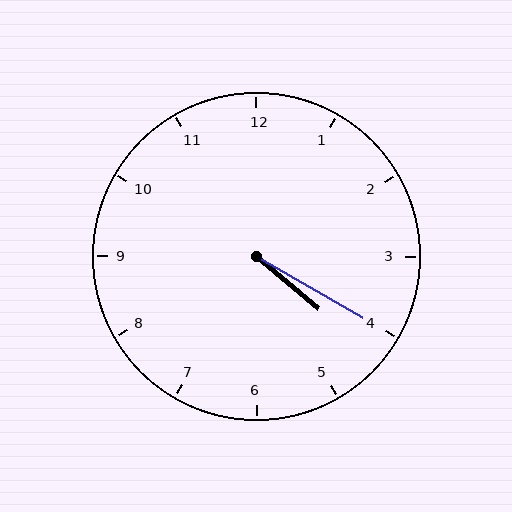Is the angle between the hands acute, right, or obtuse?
It is acute.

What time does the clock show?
4:20.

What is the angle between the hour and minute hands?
Approximately 10 degrees.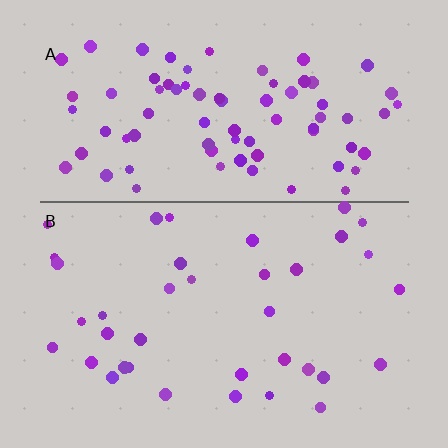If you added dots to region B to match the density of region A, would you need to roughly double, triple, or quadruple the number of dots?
Approximately double.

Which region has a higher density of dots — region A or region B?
A (the top).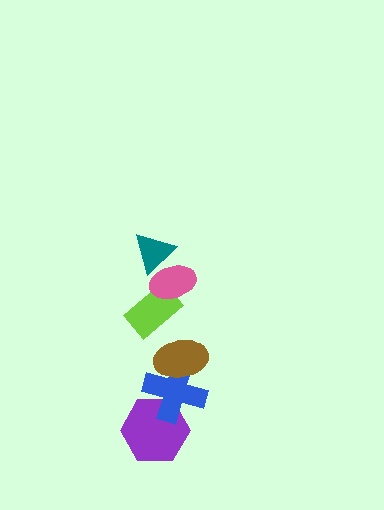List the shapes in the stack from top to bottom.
From top to bottom: the teal triangle, the pink ellipse, the lime rectangle, the brown ellipse, the blue cross, the purple hexagon.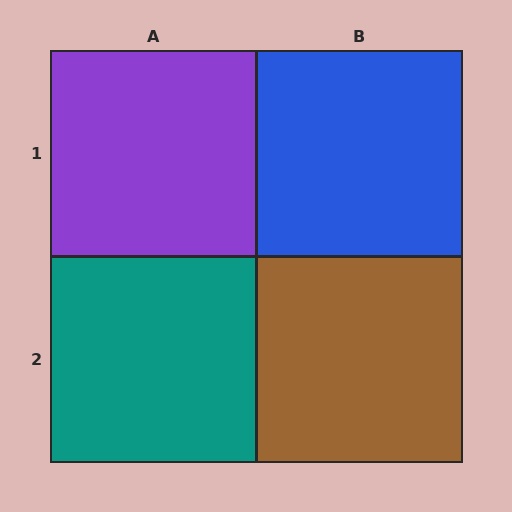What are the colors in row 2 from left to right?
Teal, brown.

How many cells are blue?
1 cell is blue.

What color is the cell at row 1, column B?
Blue.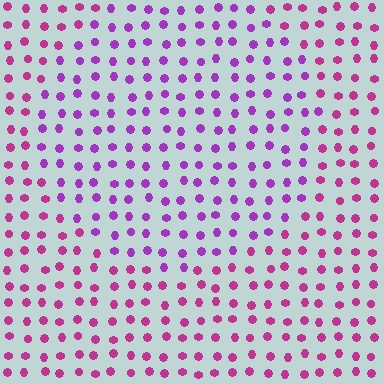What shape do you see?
I see a circle.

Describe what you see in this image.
The image is filled with small magenta elements in a uniform arrangement. A circle-shaped region is visible where the elements are tinted to a slightly different hue, forming a subtle color boundary.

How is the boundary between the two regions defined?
The boundary is defined purely by a slight shift in hue (about 32 degrees). Spacing, size, and orientation are identical on both sides.